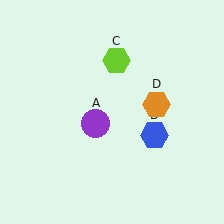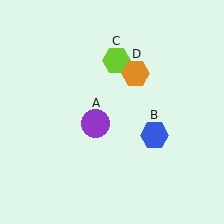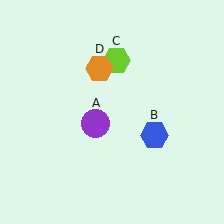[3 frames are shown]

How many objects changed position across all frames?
1 object changed position: orange hexagon (object D).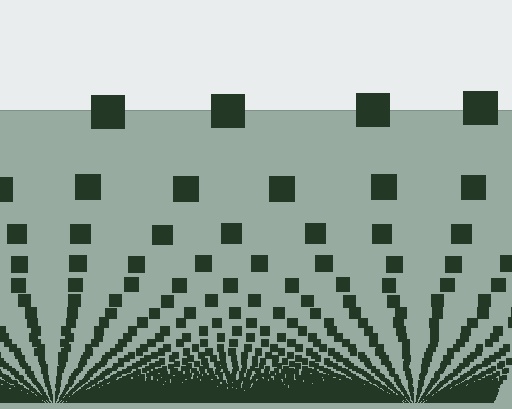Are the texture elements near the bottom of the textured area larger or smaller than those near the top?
Smaller. The gradient is inverted — elements near the bottom are smaller and denser.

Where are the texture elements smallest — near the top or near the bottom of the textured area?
Near the bottom.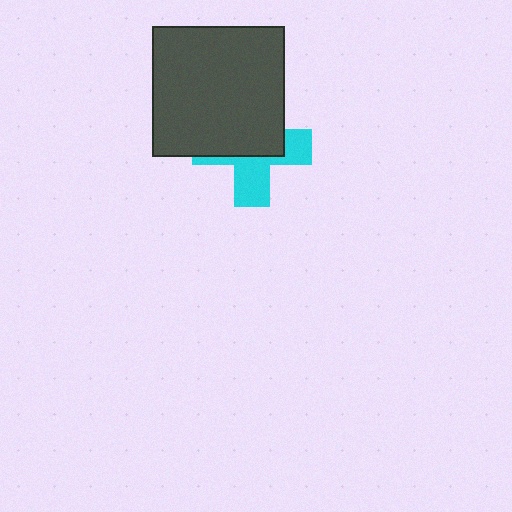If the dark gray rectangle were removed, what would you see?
You would see the complete cyan cross.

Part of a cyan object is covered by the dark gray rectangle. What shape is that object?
It is a cross.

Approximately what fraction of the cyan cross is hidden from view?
Roughly 56% of the cyan cross is hidden behind the dark gray rectangle.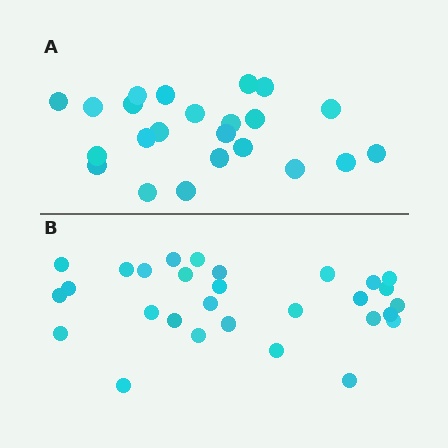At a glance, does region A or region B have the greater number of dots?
Region B (the bottom region) has more dots.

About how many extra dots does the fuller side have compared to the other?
Region B has about 6 more dots than region A.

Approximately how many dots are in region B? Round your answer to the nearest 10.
About 30 dots. (The exact count is 29, which rounds to 30.)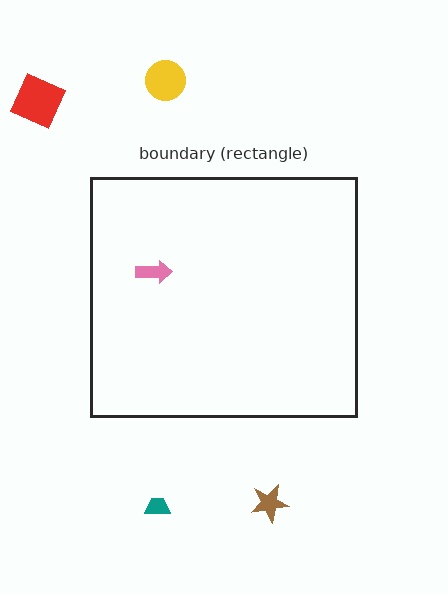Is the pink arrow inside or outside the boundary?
Inside.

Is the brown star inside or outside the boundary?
Outside.